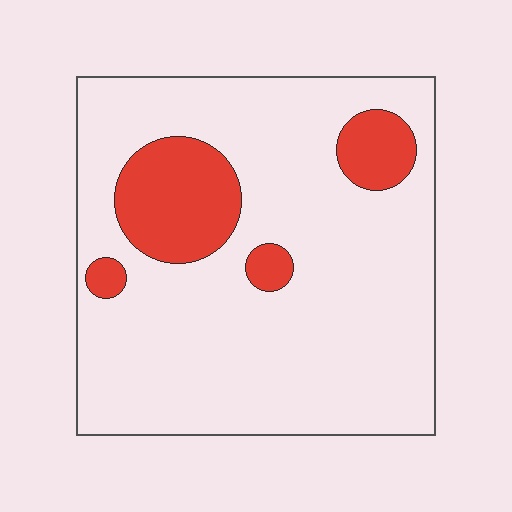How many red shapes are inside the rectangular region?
4.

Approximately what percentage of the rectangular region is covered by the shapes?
Approximately 15%.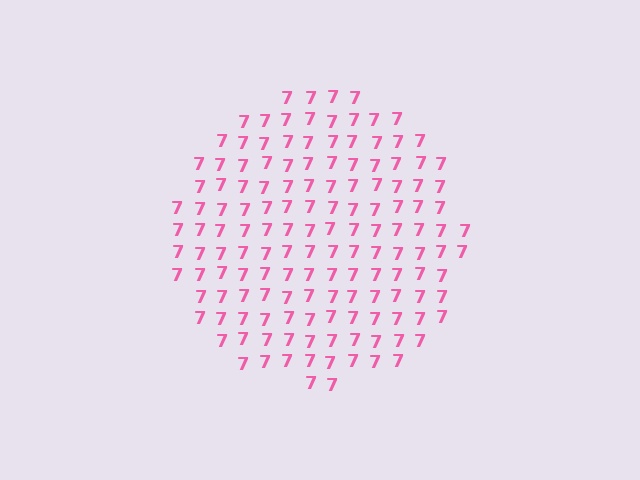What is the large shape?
The large shape is a circle.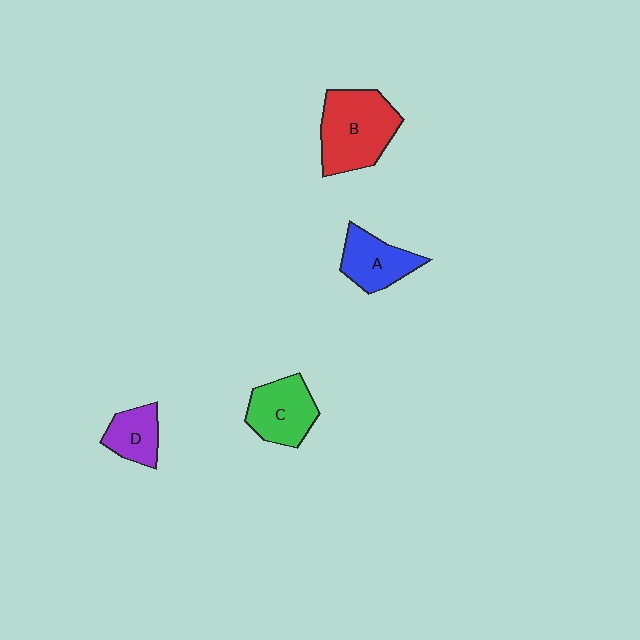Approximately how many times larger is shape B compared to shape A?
Approximately 1.6 times.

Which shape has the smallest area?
Shape D (purple).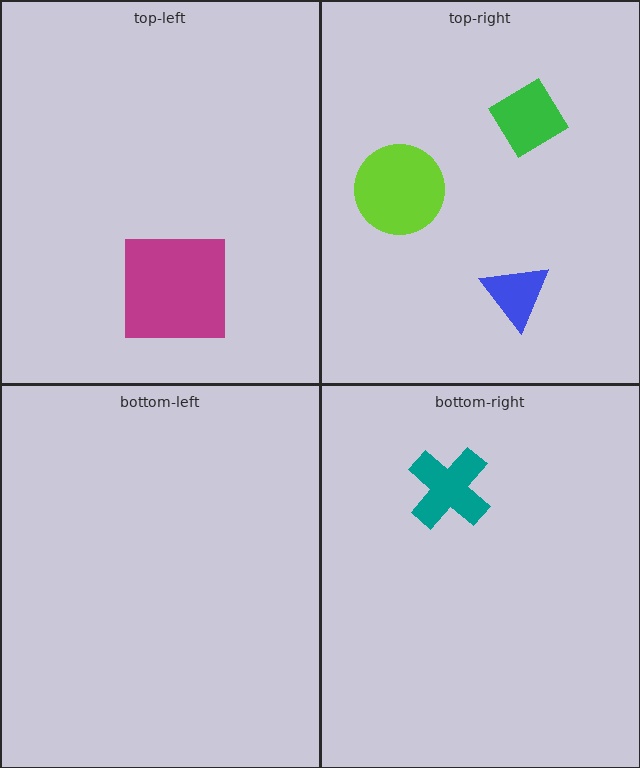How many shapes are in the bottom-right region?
1.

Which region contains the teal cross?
The bottom-right region.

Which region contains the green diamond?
The top-right region.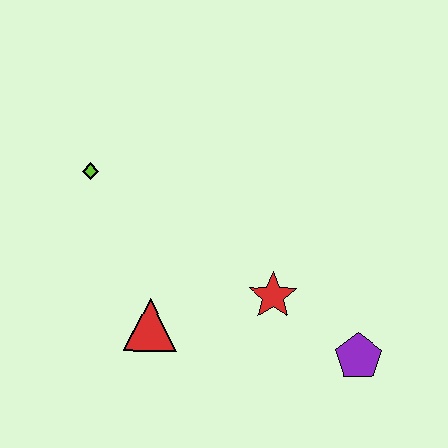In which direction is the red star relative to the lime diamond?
The red star is to the right of the lime diamond.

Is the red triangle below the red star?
Yes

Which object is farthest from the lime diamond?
The purple pentagon is farthest from the lime diamond.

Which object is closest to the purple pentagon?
The red star is closest to the purple pentagon.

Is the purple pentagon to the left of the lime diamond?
No